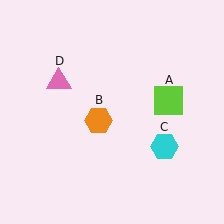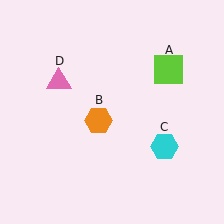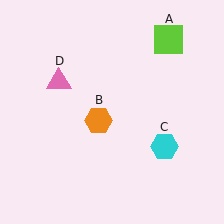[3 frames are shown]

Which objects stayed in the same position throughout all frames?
Orange hexagon (object B) and cyan hexagon (object C) and pink triangle (object D) remained stationary.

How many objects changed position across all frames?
1 object changed position: lime square (object A).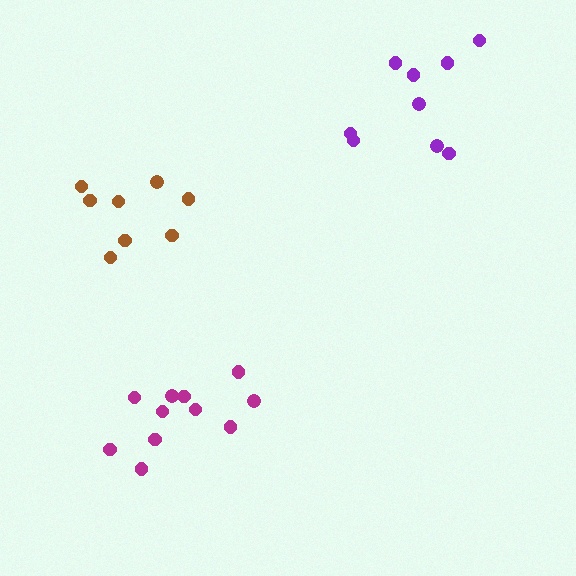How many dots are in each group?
Group 1: 11 dots, Group 2: 8 dots, Group 3: 9 dots (28 total).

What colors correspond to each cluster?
The clusters are colored: magenta, brown, purple.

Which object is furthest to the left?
The brown cluster is leftmost.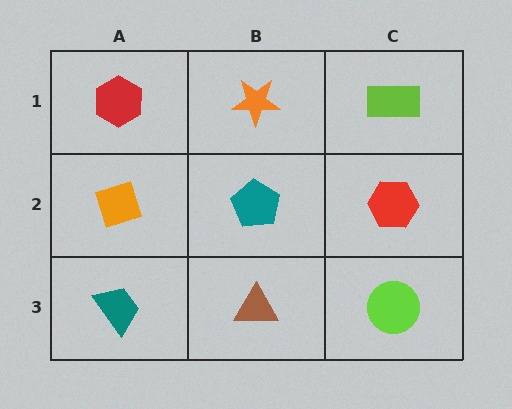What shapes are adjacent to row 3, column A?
An orange diamond (row 2, column A), a brown triangle (row 3, column B).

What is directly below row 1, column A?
An orange diamond.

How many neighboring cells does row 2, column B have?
4.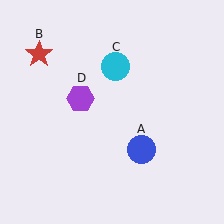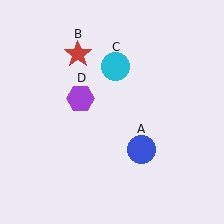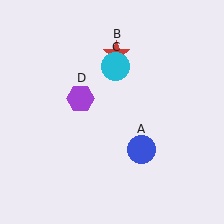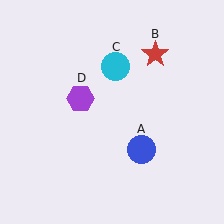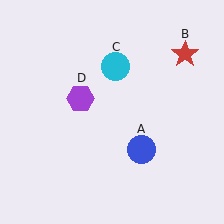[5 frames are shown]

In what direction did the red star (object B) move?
The red star (object B) moved right.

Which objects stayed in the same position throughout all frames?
Blue circle (object A) and cyan circle (object C) and purple hexagon (object D) remained stationary.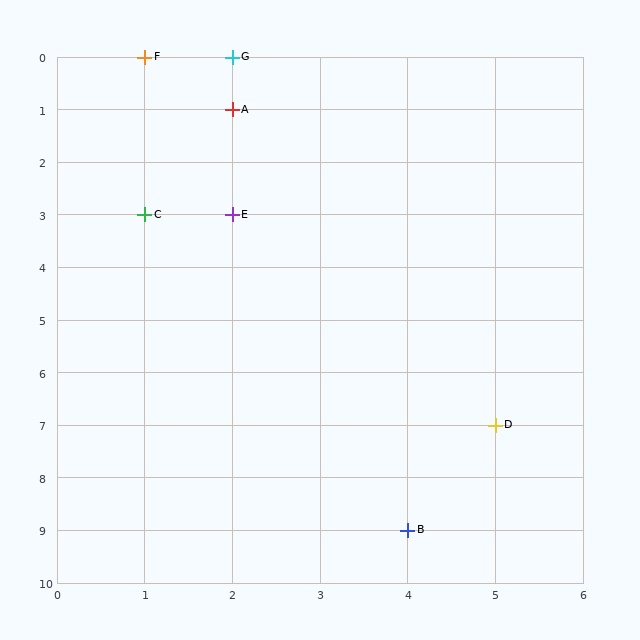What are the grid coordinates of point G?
Point G is at grid coordinates (2, 0).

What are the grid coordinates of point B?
Point B is at grid coordinates (4, 9).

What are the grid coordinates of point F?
Point F is at grid coordinates (1, 0).